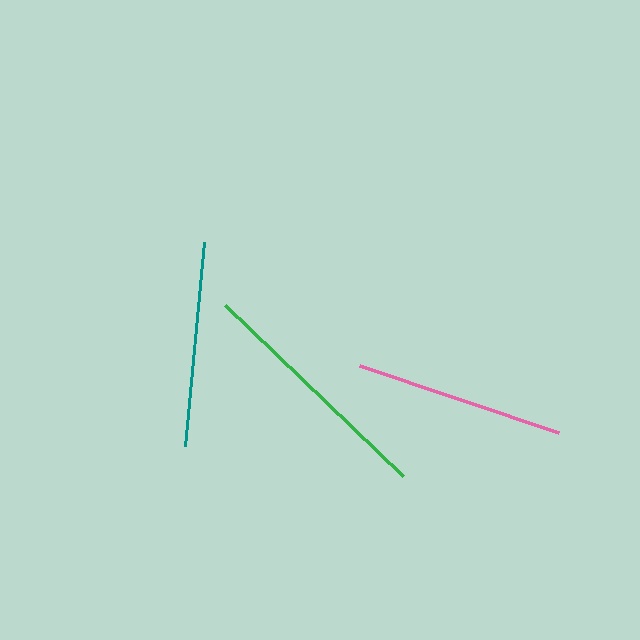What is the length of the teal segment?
The teal segment is approximately 205 pixels long.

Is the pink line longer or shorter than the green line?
The green line is longer than the pink line.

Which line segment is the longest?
The green line is the longest at approximately 246 pixels.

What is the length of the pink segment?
The pink segment is approximately 210 pixels long.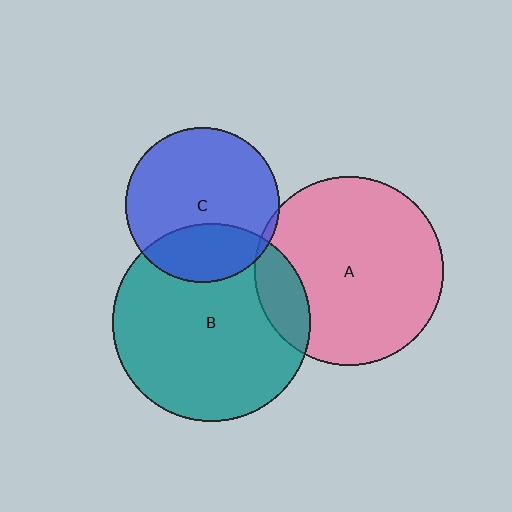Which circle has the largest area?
Circle B (teal).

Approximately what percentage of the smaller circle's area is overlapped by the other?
Approximately 15%.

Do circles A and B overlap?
Yes.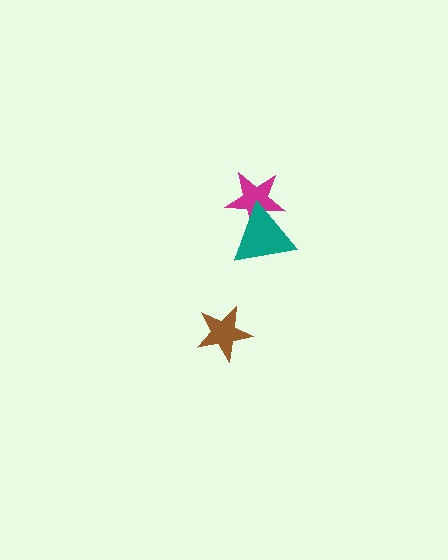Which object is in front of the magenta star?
The teal triangle is in front of the magenta star.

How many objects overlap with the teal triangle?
1 object overlaps with the teal triangle.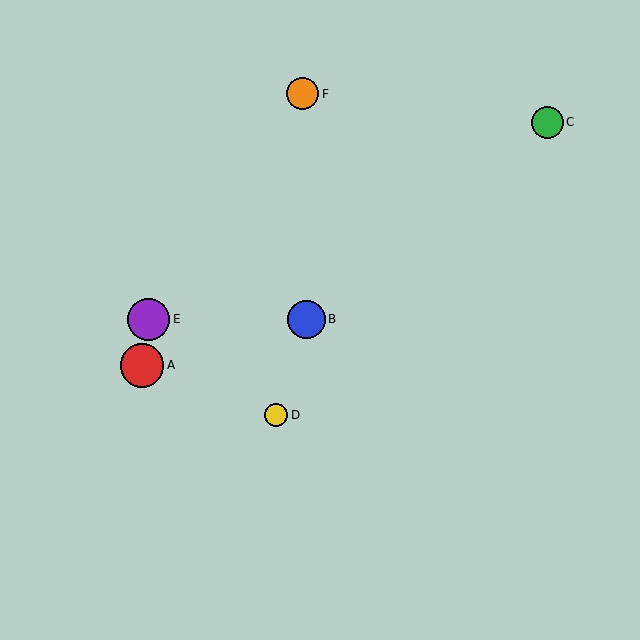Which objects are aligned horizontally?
Objects B, E are aligned horizontally.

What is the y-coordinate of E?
Object E is at y≈319.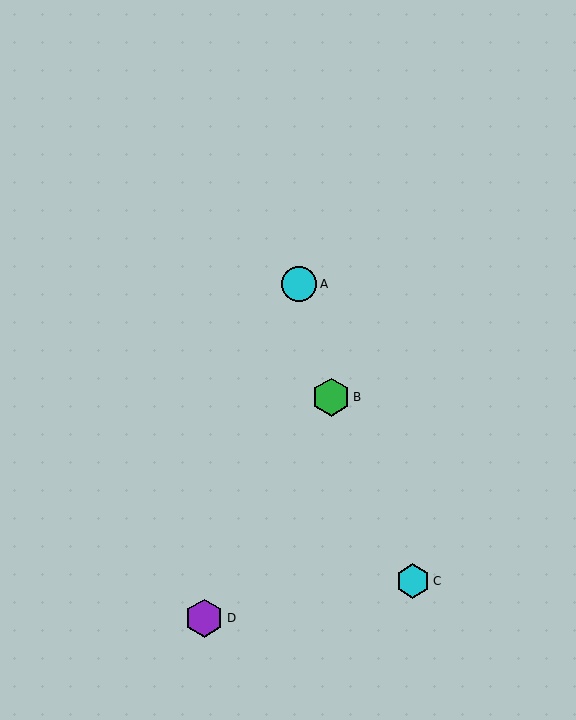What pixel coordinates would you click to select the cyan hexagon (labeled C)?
Click at (413, 581) to select the cyan hexagon C.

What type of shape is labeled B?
Shape B is a green hexagon.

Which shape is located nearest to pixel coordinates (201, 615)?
The purple hexagon (labeled D) at (204, 618) is nearest to that location.